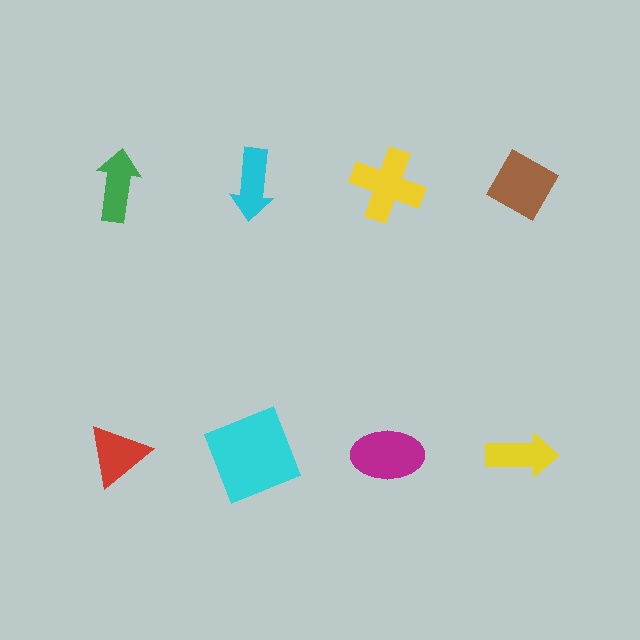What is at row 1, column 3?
A yellow cross.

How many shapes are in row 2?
4 shapes.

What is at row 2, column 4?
A yellow arrow.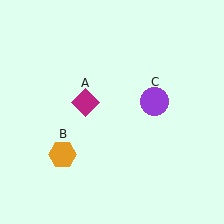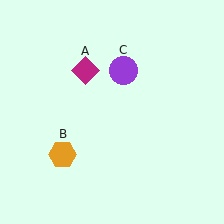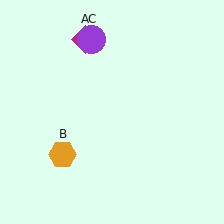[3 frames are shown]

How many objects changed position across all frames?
2 objects changed position: magenta diamond (object A), purple circle (object C).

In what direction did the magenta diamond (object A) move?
The magenta diamond (object A) moved up.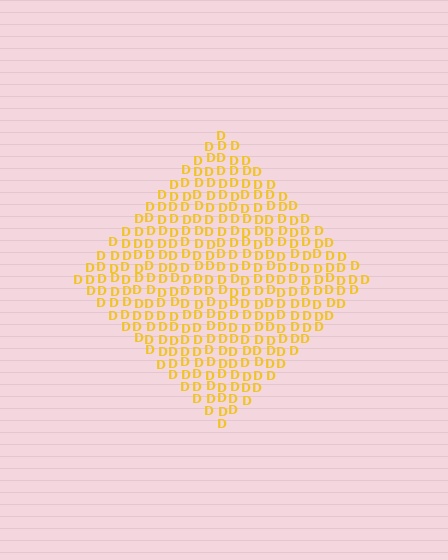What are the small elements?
The small elements are letter D's.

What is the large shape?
The large shape is a diamond.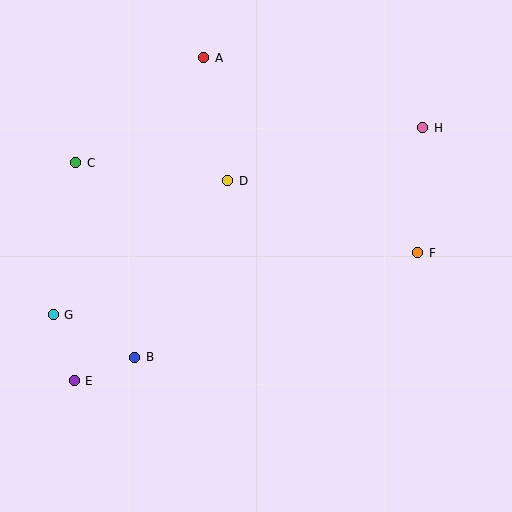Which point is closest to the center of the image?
Point D at (228, 181) is closest to the center.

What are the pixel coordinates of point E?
Point E is at (74, 381).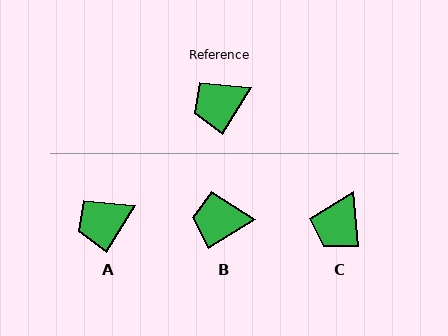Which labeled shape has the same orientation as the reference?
A.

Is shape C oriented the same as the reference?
No, it is off by about 37 degrees.